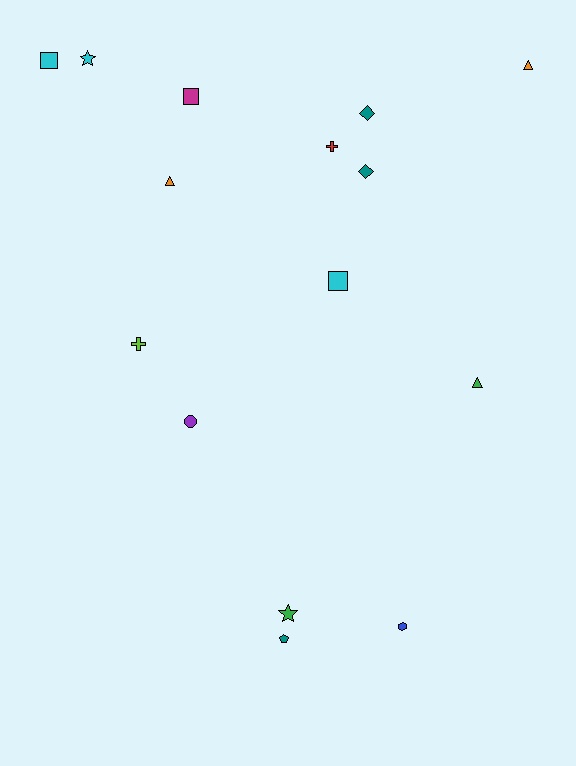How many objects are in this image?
There are 15 objects.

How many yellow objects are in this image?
There are no yellow objects.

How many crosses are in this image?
There are 2 crosses.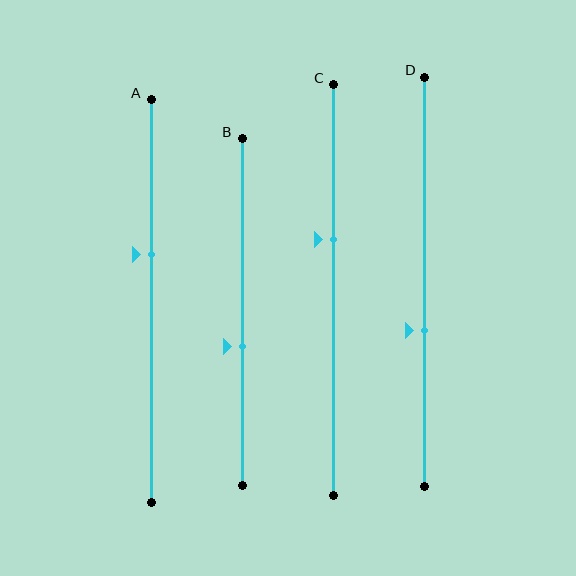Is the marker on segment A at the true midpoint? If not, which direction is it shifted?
No, the marker on segment A is shifted upward by about 12% of the segment length.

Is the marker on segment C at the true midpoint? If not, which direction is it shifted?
No, the marker on segment C is shifted upward by about 12% of the segment length.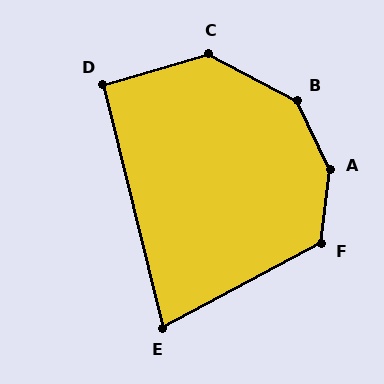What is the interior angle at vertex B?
Approximately 143 degrees (obtuse).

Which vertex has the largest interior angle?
A, at approximately 149 degrees.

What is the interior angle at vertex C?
Approximately 135 degrees (obtuse).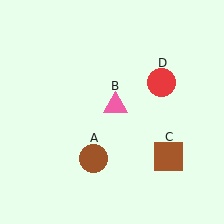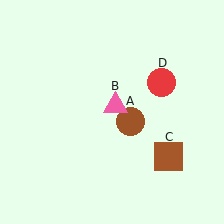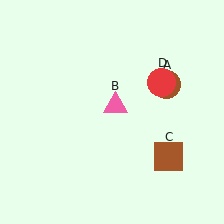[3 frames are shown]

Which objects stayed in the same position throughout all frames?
Pink triangle (object B) and brown square (object C) and red circle (object D) remained stationary.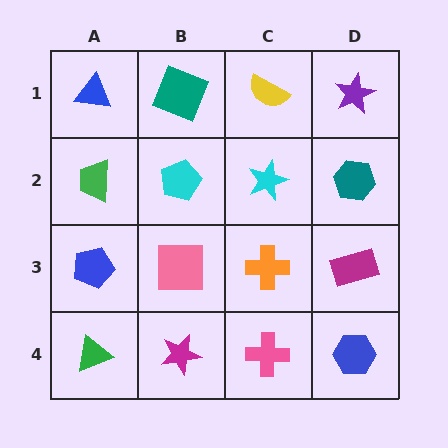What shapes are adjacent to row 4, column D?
A magenta rectangle (row 3, column D), a pink cross (row 4, column C).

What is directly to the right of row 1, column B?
A yellow semicircle.